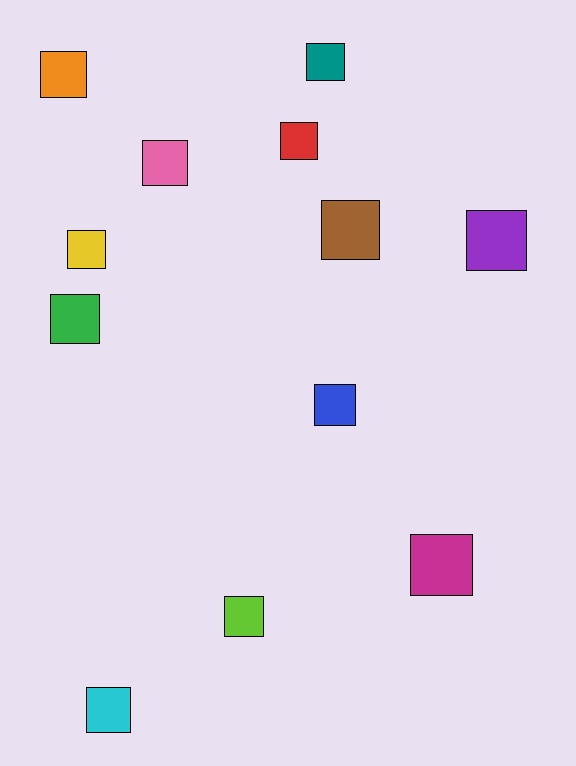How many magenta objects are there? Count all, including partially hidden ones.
There is 1 magenta object.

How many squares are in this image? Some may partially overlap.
There are 12 squares.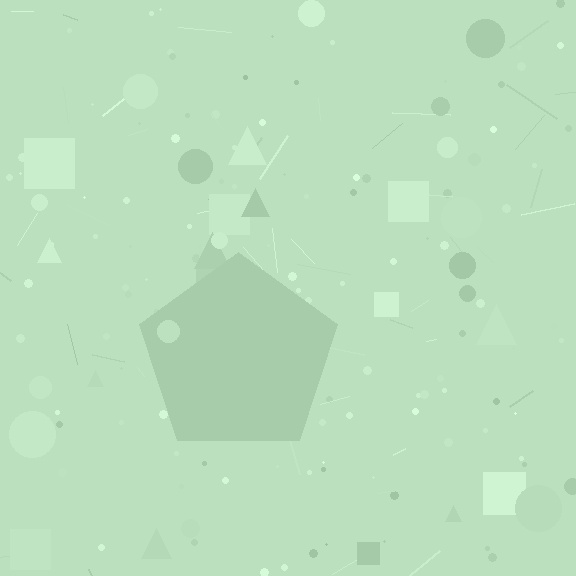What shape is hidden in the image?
A pentagon is hidden in the image.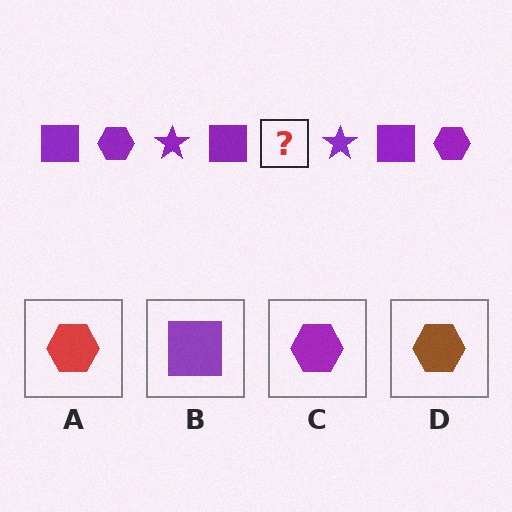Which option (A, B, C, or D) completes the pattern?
C.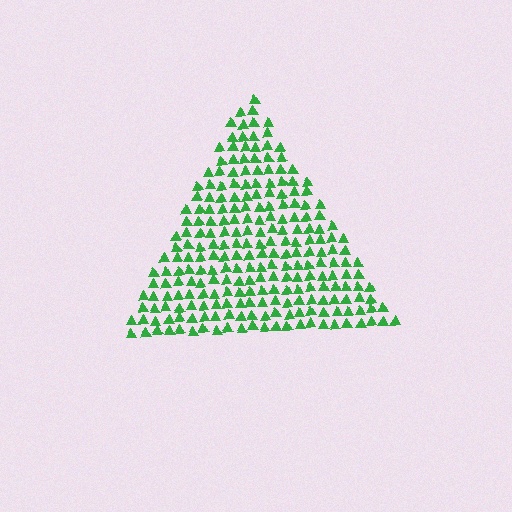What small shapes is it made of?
It is made of small triangles.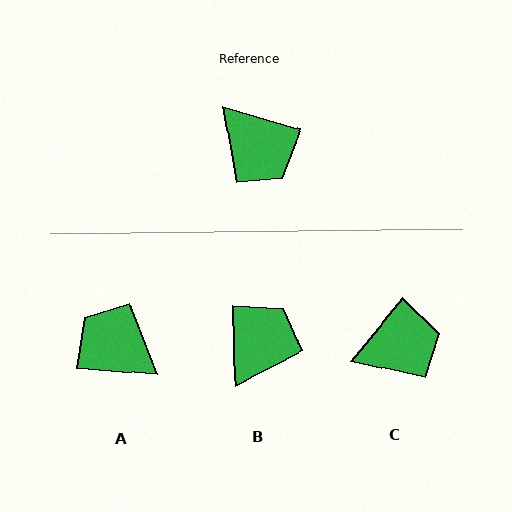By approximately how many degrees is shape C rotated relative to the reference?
Approximately 68 degrees counter-clockwise.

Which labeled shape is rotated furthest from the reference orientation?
A, about 168 degrees away.